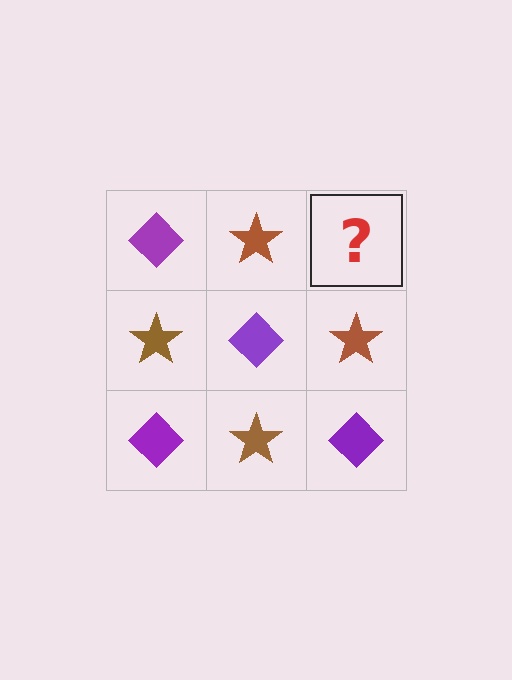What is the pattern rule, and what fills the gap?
The rule is that it alternates purple diamond and brown star in a checkerboard pattern. The gap should be filled with a purple diamond.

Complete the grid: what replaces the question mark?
The question mark should be replaced with a purple diamond.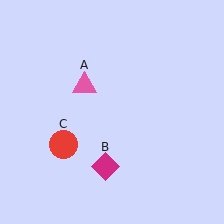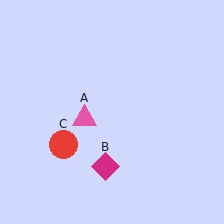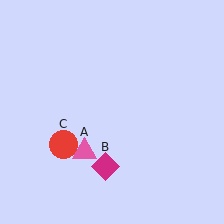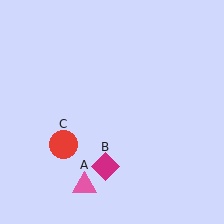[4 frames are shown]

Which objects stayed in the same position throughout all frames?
Magenta diamond (object B) and red circle (object C) remained stationary.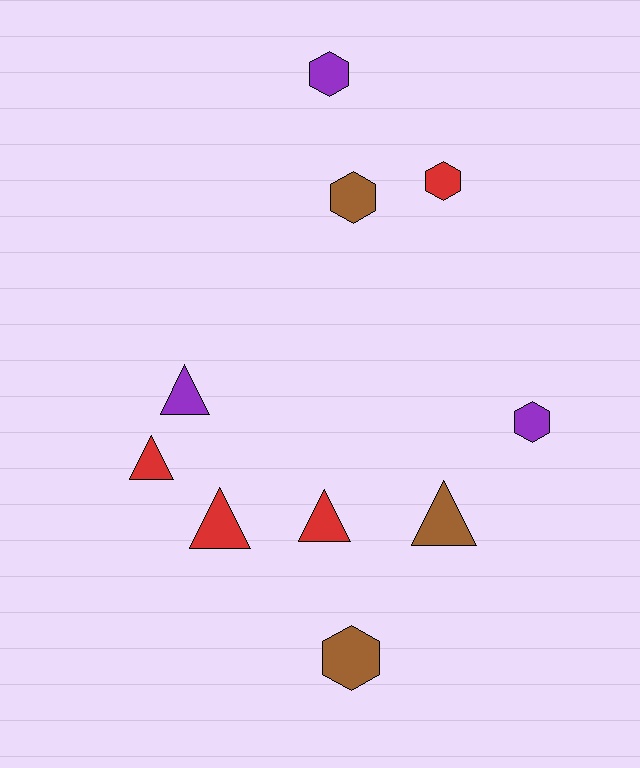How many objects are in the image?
There are 10 objects.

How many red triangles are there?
There are 3 red triangles.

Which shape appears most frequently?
Hexagon, with 5 objects.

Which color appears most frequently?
Red, with 4 objects.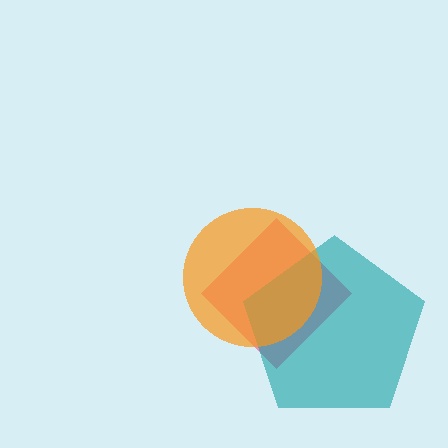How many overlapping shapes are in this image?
There are 3 overlapping shapes in the image.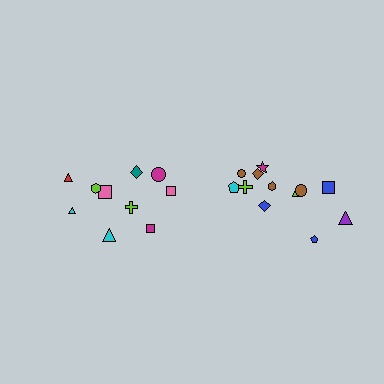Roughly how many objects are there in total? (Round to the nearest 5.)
Roughly 20 objects in total.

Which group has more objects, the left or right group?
The right group.